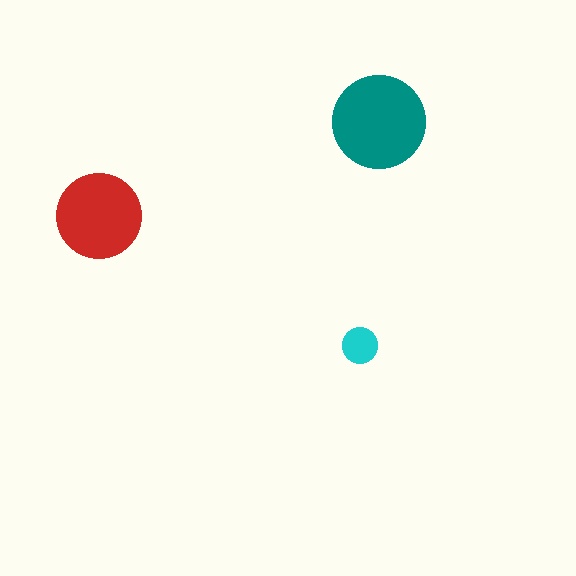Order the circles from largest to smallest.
the teal one, the red one, the cyan one.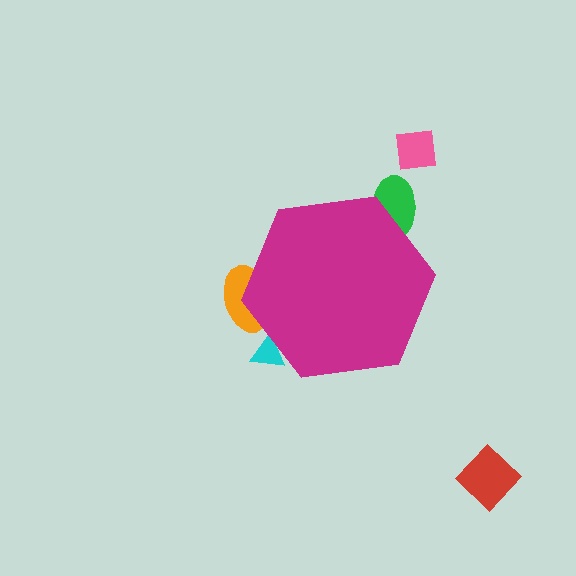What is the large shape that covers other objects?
A magenta hexagon.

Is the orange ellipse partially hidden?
Yes, the orange ellipse is partially hidden behind the magenta hexagon.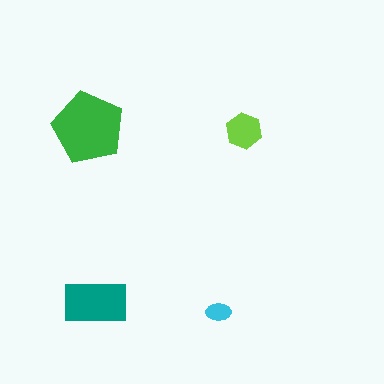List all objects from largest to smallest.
The green pentagon, the teal rectangle, the lime hexagon, the cyan ellipse.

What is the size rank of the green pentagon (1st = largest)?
1st.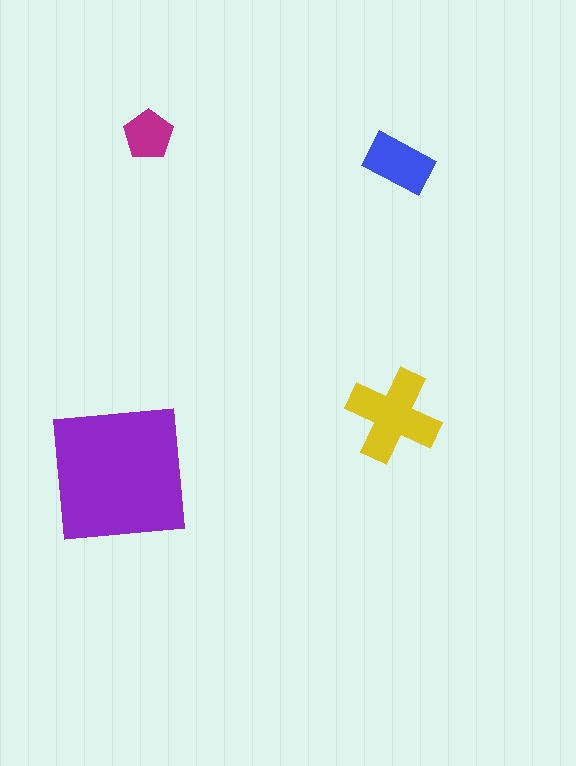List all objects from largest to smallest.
The purple square, the yellow cross, the blue rectangle, the magenta pentagon.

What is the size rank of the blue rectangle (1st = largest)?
3rd.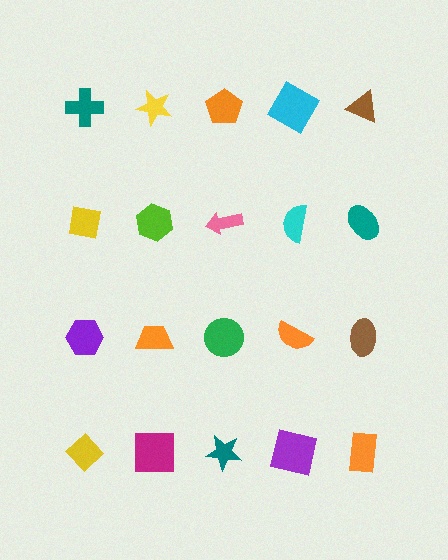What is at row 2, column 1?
A yellow square.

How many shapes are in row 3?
5 shapes.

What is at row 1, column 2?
A yellow star.